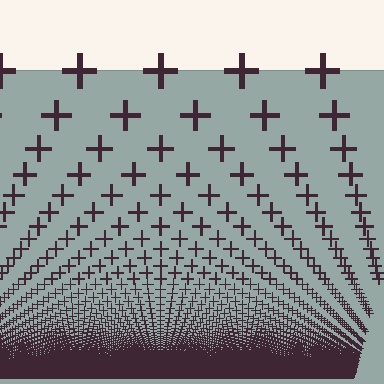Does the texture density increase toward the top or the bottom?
Density increases toward the bottom.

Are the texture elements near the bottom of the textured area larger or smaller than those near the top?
Smaller. The gradient is inverted — elements near the bottom are smaller and denser.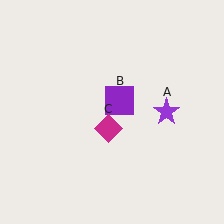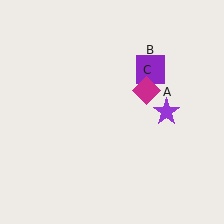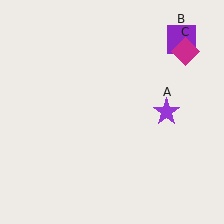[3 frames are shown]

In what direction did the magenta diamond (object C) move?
The magenta diamond (object C) moved up and to the right.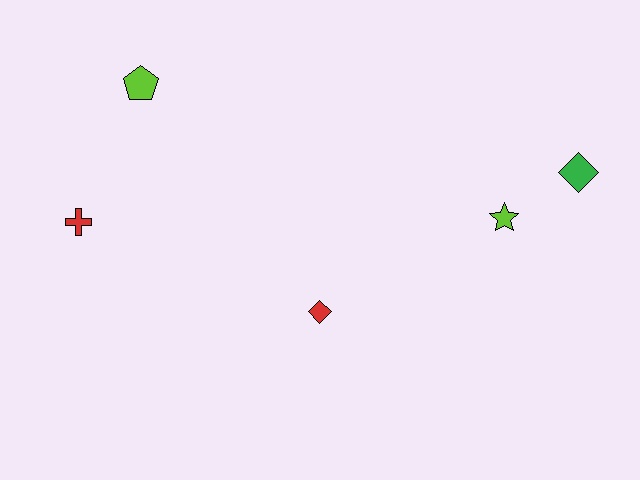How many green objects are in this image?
There is 1 green object.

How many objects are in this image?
There are 5 objects.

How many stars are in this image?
There is 1 star.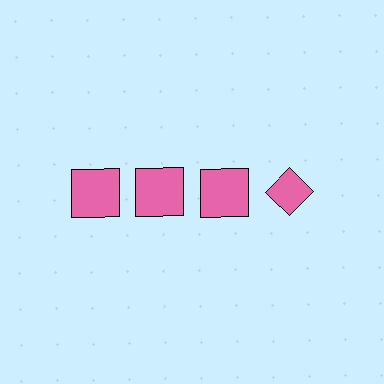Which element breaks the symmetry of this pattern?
The pink diamond in the top row, second from right column breaks the symmetry. All other shapes are pink squares.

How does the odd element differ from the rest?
It has a different shape: diamond instead of square.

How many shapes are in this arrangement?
There are 4 shapes arranged in a grid pattern.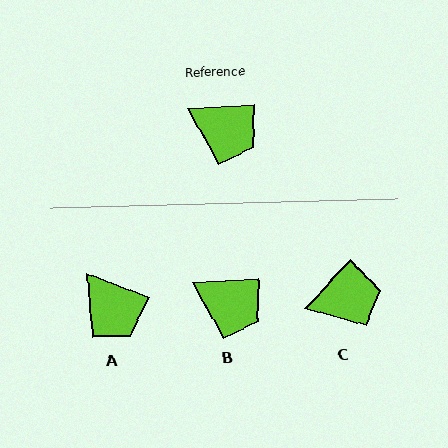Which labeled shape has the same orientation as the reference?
B.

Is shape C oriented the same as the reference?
No, it is off by about 44 degrees.